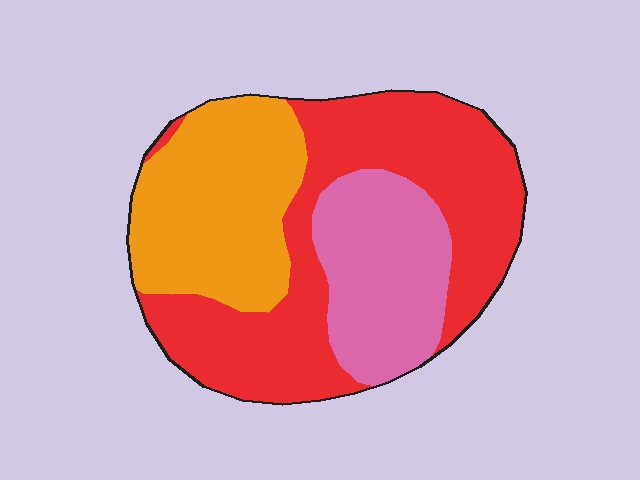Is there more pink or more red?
Red.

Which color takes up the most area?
Red, at roughly 45%.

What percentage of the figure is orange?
Orange takes up about one third (1/3) of the figure.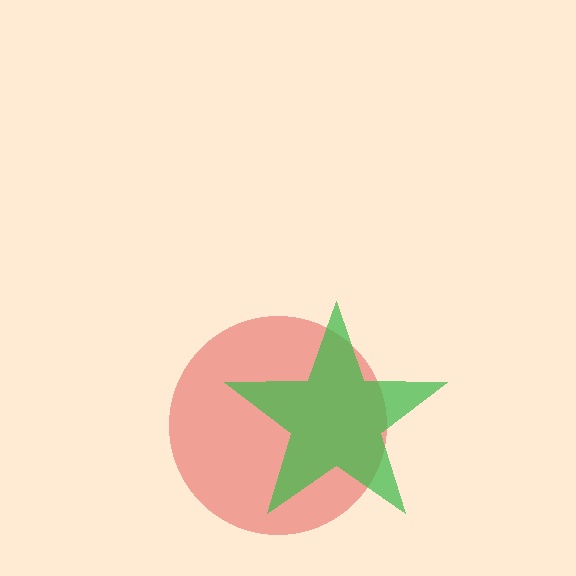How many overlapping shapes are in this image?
There are 2 overlapping shapes in the image.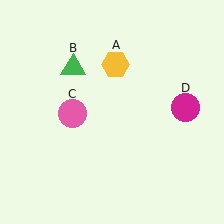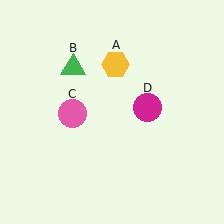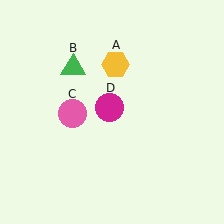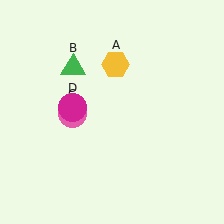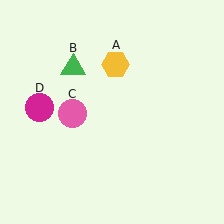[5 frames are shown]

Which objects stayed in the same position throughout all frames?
Yellow hexagon (object A) and green triangle (object B) and pink circle (object C) remained stationary.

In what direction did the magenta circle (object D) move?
The magenta circle (object D) moved left.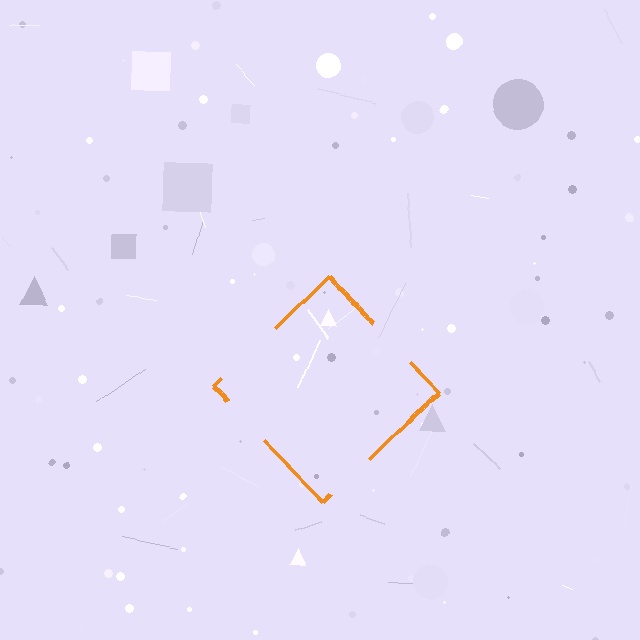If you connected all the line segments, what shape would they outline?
They would outline a diamond.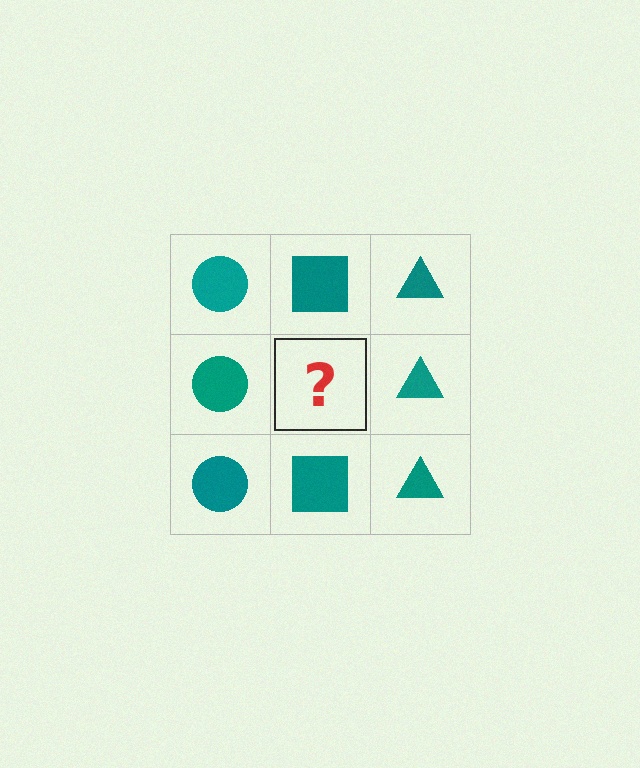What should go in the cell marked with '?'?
The missing cell should contain a teal square.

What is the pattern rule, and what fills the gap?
The rule is that each column has a consistent shape. The gap should be filled with a teal square.